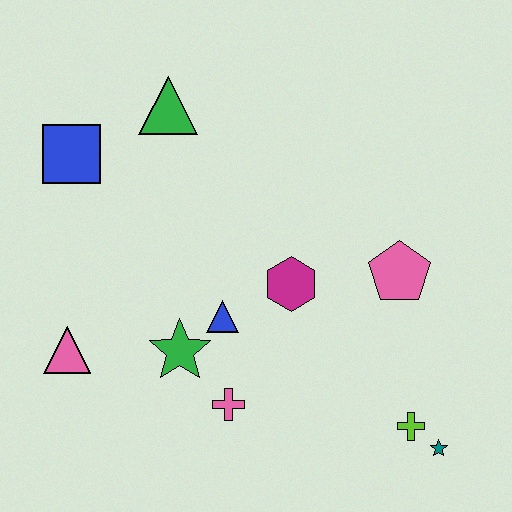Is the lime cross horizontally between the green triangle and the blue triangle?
No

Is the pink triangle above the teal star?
Yes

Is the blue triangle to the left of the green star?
No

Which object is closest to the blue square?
The green triangle is closest to the blue square.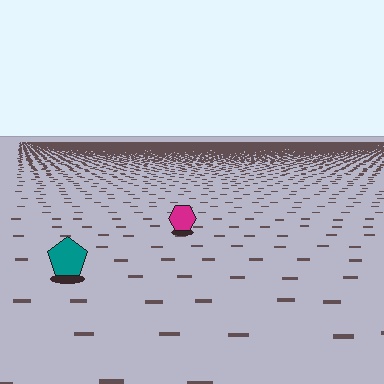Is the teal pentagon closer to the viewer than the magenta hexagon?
Yes. The teal pentagon is closer — you can tell from the texture gradient: the ground texture is coarser near it.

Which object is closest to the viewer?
The teal pentagon is closest. The texture marks near it are larger and more spread out.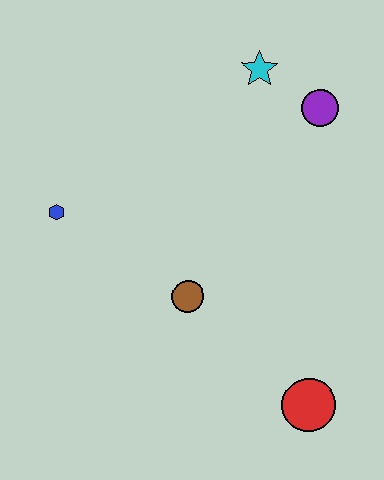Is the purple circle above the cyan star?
No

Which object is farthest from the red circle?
The cyan star is farthest from the red circle.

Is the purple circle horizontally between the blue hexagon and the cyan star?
No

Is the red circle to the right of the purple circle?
No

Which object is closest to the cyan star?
The purple circle is closest to the cyan star.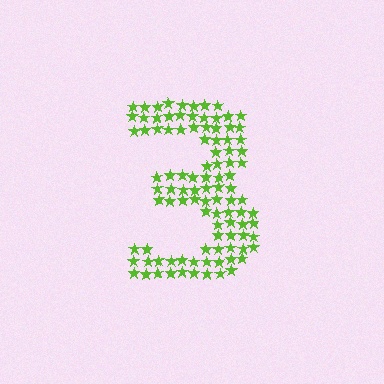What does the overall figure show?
The overall figure shows the digit 3.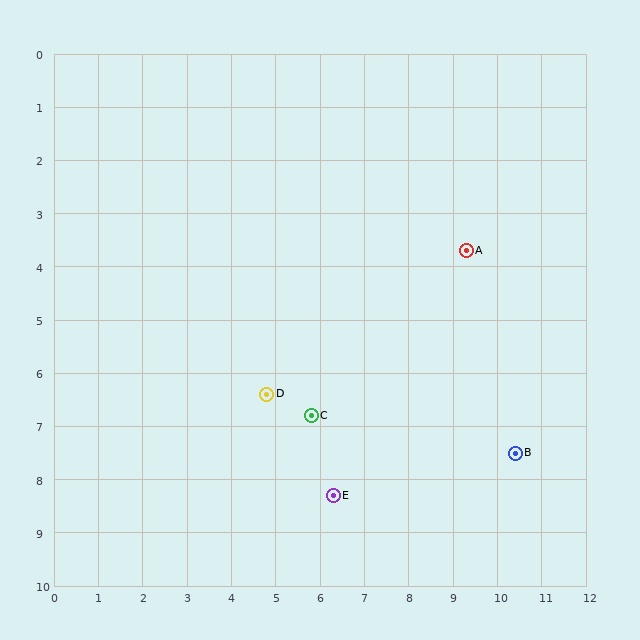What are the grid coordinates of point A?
Point A is at approximately (9.3, 3.7).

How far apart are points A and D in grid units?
Points A and D are about 5.2 grid units apart.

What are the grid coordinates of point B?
Point B is at approximately (10.4, 7.5).